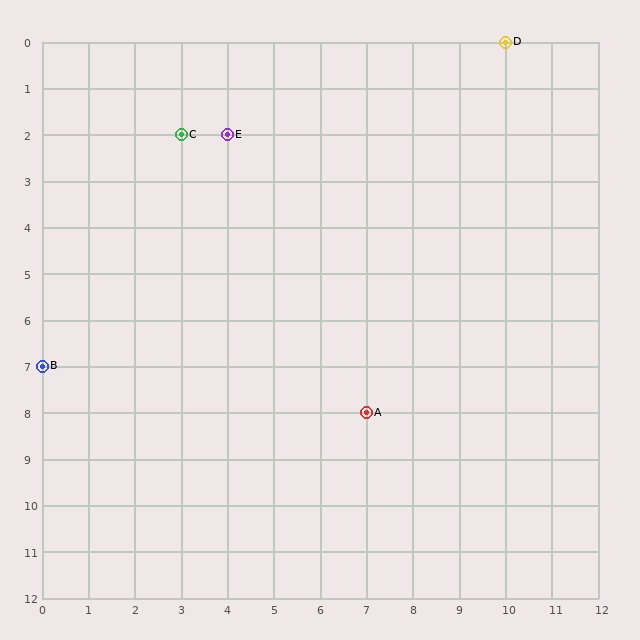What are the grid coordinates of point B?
Point B is at grid coordinates (0, 7).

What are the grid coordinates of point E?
Point E is at grid coordinates (4, 2).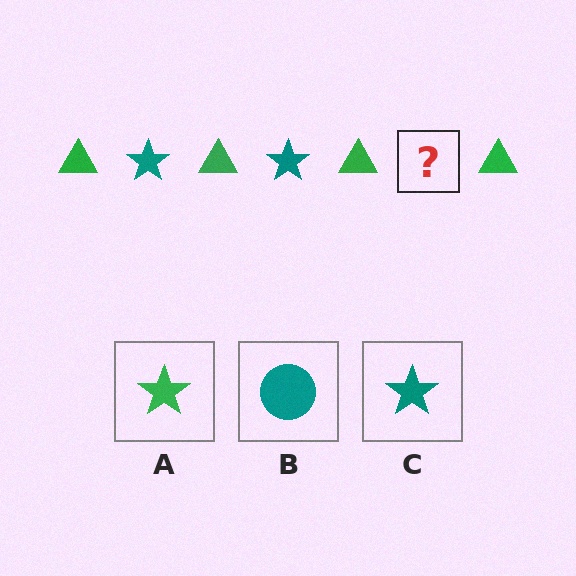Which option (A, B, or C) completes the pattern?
C.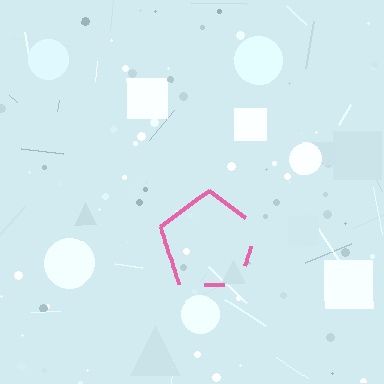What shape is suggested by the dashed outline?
The dashed outline suggests a pentagon.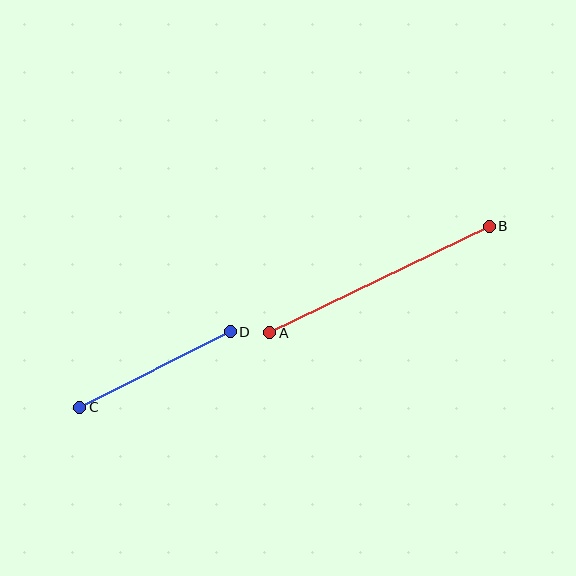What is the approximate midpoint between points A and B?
The midpoint is at approximately (379, 280) pixels.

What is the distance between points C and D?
The distance is approximately 168 pixels.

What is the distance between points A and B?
The distance is approximately 244 pixels.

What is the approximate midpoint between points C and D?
The midpoint is at approximately (155, 370) pixels.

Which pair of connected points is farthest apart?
Points A and B are farthest apart.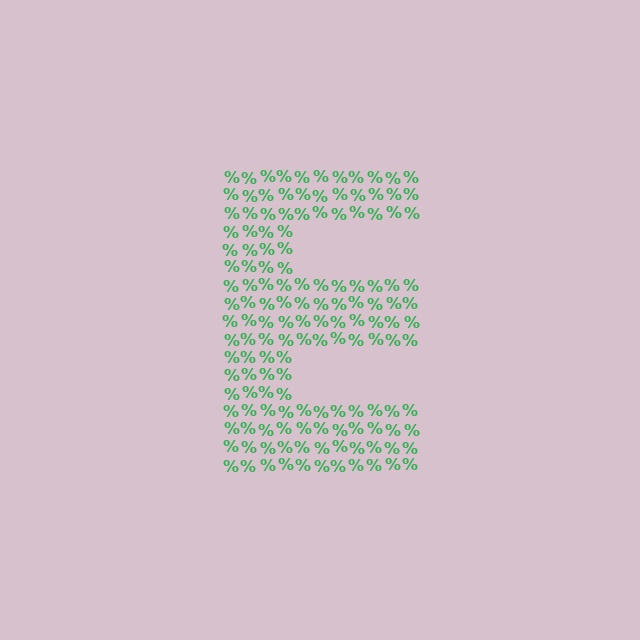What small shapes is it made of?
It is made of small percent signs.